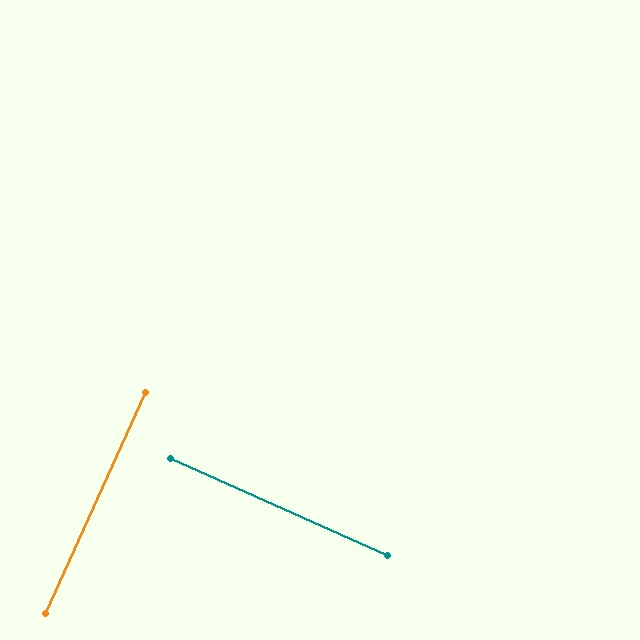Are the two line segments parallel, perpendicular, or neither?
Perpendicular — they meet at approximately 90°.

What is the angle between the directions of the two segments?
Approximately 90 degrees.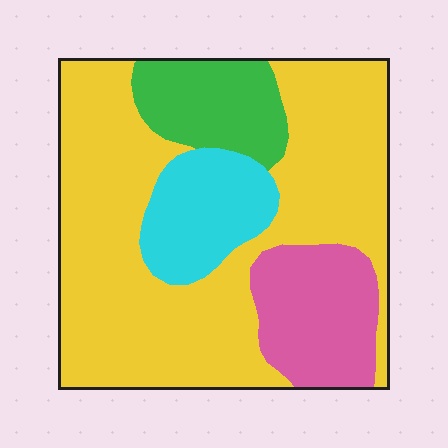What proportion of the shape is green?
Green covers 12% of the shape.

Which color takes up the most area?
Yellow, at roughly 60%.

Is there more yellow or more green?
Yellow.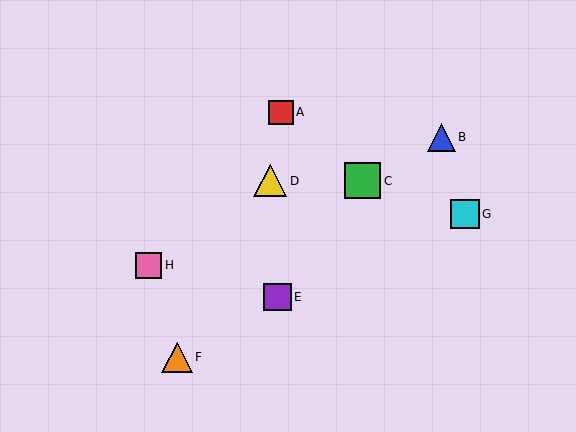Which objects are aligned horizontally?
Objects C, D are aligned horizontally.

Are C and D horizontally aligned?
Yes, both are at y≈181.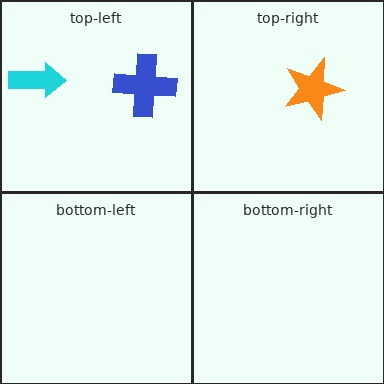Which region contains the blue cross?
The top-left region.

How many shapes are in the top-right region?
1.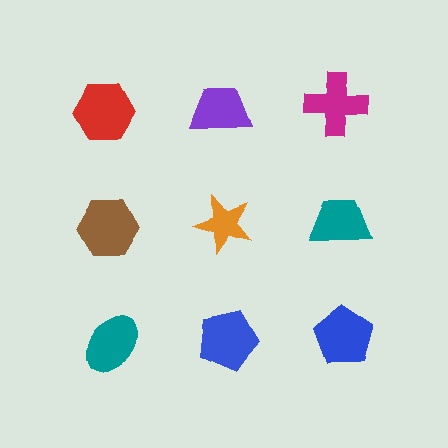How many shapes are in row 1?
3 shapes.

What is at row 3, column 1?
A teal ellipse.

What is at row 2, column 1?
A brown hexagon.